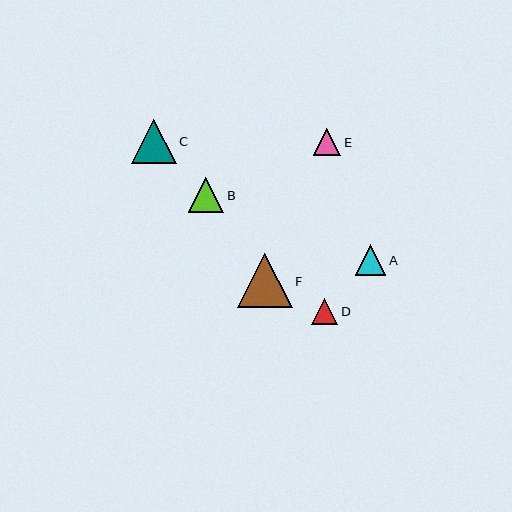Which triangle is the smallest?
Triangle D is the smallest with a size of approximately 26 pixels.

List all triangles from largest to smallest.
From largest to smallest: F, C, B, A, E, D.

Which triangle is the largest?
Triangle F is the largest with a size of approximately 55 pixels.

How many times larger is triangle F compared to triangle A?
Triangle F is approximately 1.8 times the size of triangle A.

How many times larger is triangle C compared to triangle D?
Triangle C is approximately 1.7 times the size of triangle D.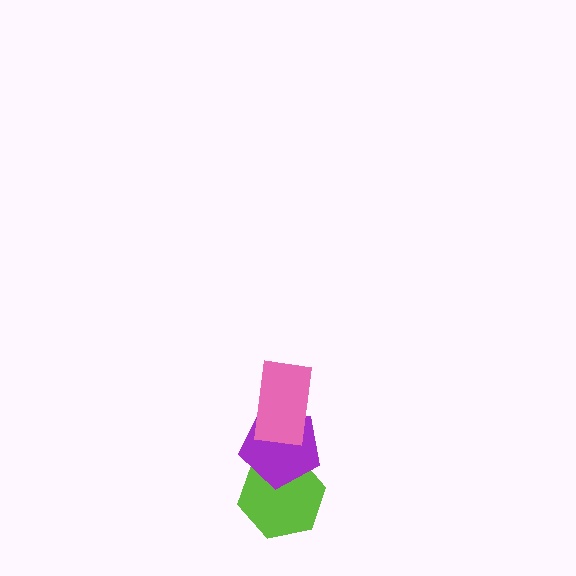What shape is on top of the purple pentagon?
The pink rectangle is on top of the purple pentagon.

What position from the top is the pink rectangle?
The pink rectangle is 1st from the top.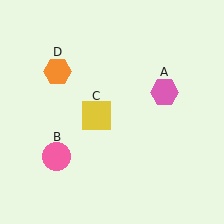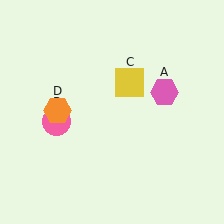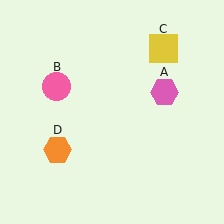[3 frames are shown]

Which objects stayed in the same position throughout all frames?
Pink hexagon (object A) remained stationary.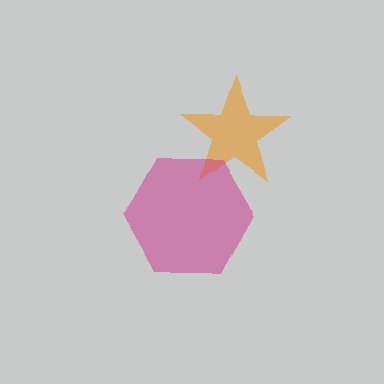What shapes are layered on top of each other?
The layered shapes are: an orange star, a magenta hexagon.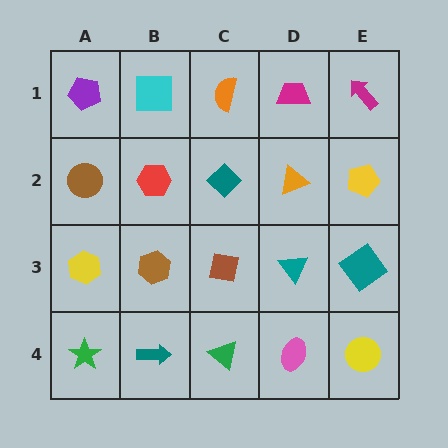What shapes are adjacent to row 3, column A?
A brown circle (row 2, column A), a green star (row 4, column A), a brown hexagon (row 3, column B).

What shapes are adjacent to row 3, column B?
A red hexagon (row 2, column B), a teal arrow (row 4, column B), a yellow hexagon (row 3, column A), a brown square (row 3, column C).